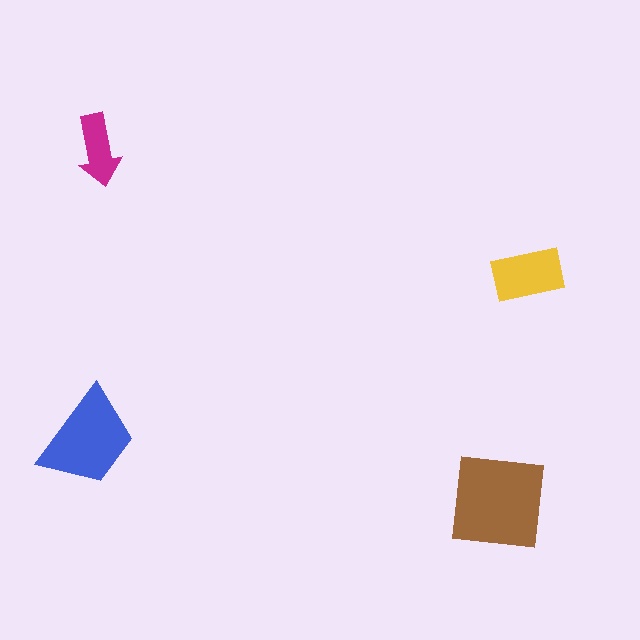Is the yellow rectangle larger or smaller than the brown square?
Smaller.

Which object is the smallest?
The magenta arrow.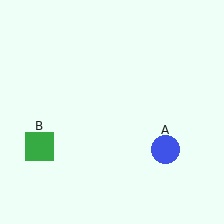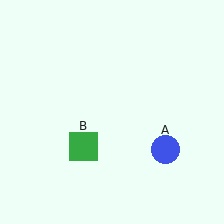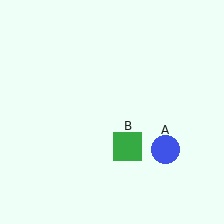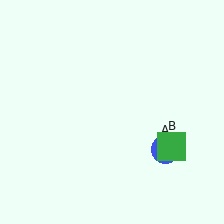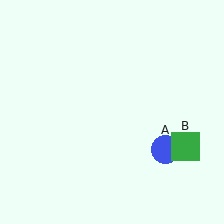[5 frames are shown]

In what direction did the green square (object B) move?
The green square (object B) moved right.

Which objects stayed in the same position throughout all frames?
Blue circle (object A) remained stationary.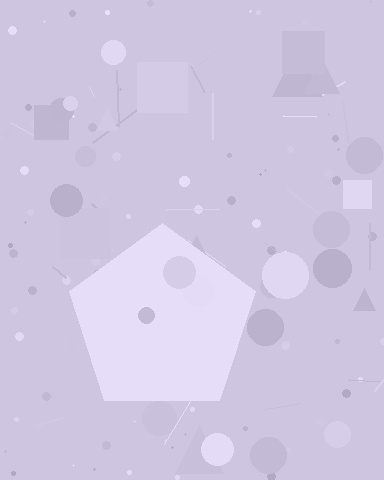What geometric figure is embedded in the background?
A pentagon is embedded in the background.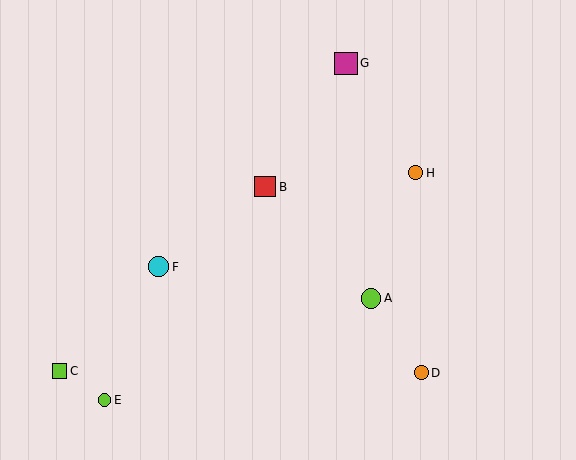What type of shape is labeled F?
Shape F is a cyan circle.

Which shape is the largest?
The magenta square (labeled G) is the largest.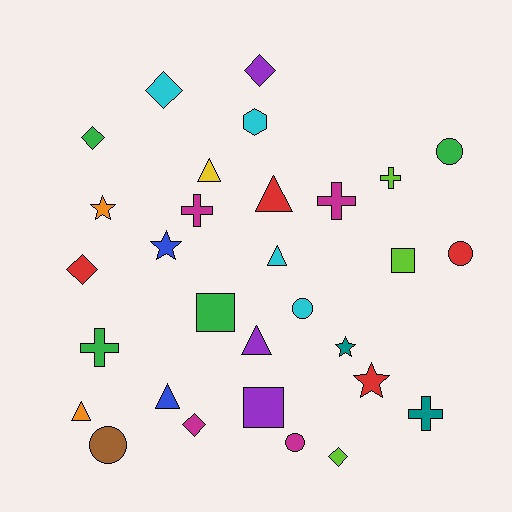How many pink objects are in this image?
There are no pink objects.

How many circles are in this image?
There are 5 circles.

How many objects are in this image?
There are 30 objects.